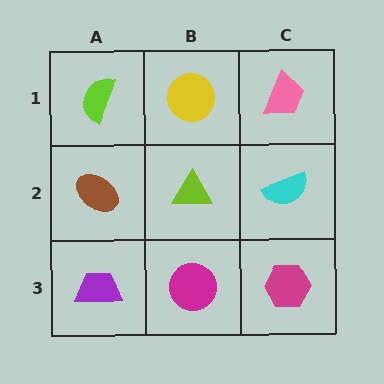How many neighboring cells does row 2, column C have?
3.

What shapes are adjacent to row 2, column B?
A yellow circle (row 1, column B), a magenta circle (row 3, column B), a brown ellipse (row 2, column A), a cyan semicircle (row 2, column C).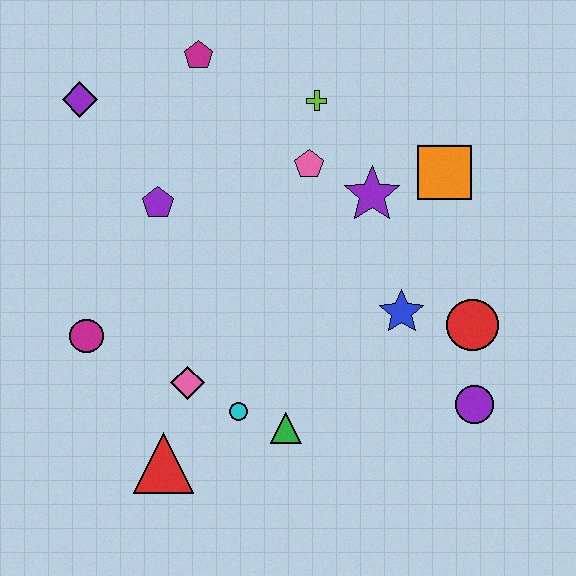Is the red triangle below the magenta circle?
Yes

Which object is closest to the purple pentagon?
The purple diamond is closest to the purple pentagon.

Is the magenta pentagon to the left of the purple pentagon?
No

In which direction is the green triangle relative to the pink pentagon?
The green triangle is below the pink pentagon.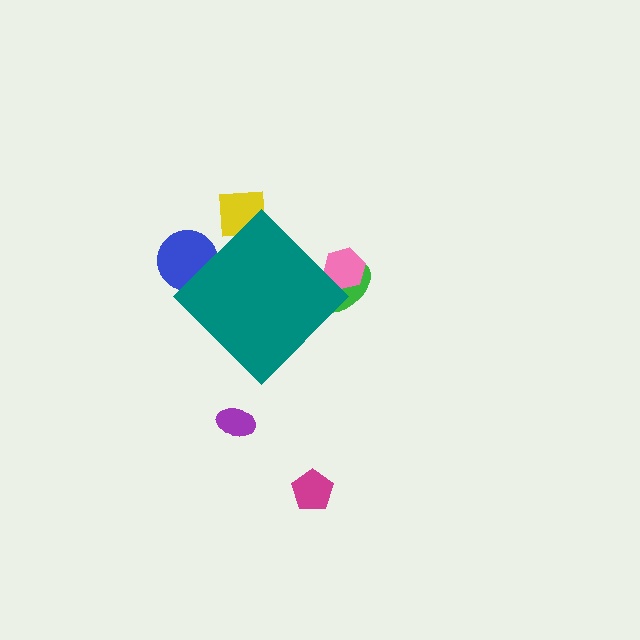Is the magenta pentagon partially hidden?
No, the magenta pentagon is fully visible.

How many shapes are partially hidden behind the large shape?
4 shapes are partially hidden.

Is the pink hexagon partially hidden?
Yes, the pink hexagon is partially hidden behind the teal diamond.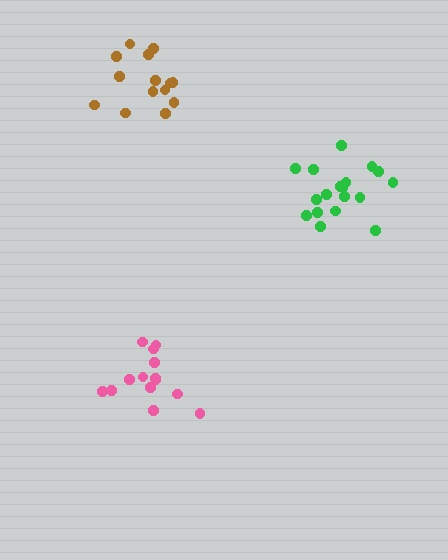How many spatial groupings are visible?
There are 3 spatial groupings.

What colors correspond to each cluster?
The clusters are colored: pink, green, brown.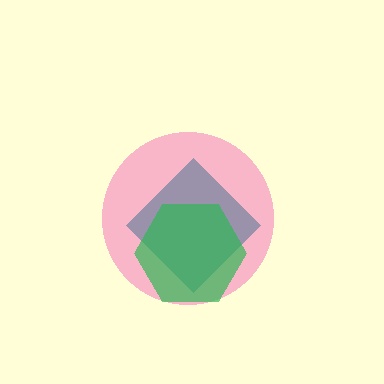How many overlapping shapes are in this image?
There are 3 overlapping shapes in the image.